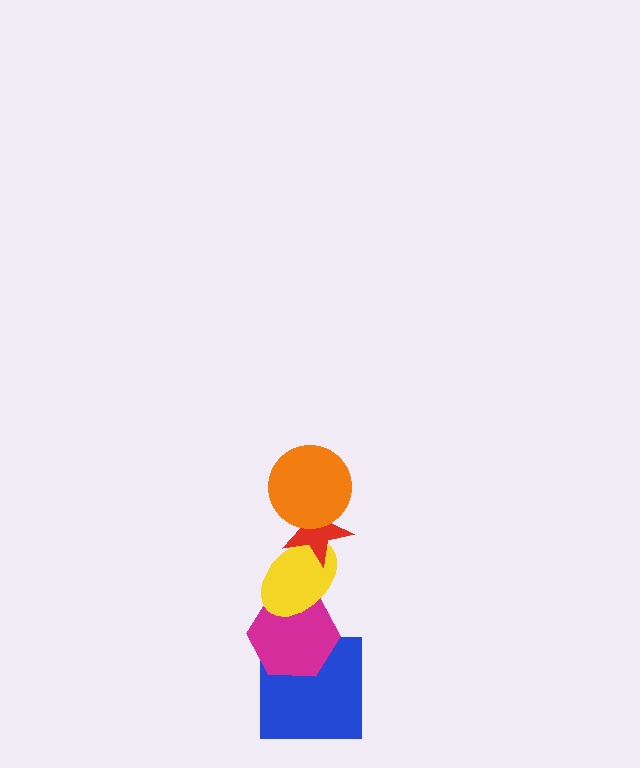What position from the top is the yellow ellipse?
The yellow ellipse is 3rd from the top.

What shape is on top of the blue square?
The magenta hexagon is on top of the blue square.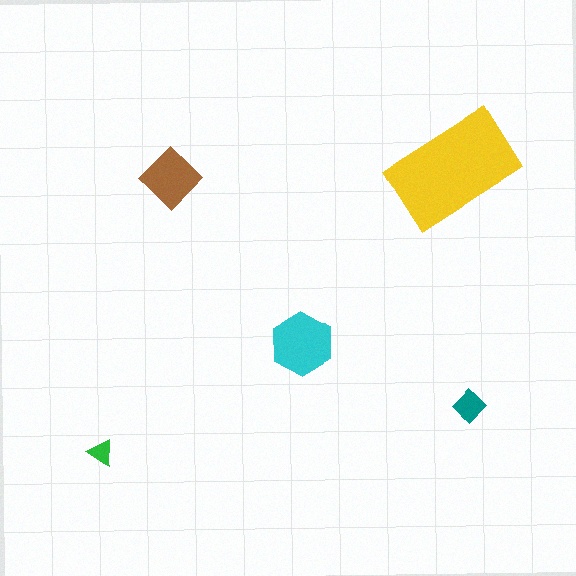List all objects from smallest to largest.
The green triangle, the teal diamond, the brown diamond, the cyan hexagon, the yellow rectangle.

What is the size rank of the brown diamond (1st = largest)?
3rd.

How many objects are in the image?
There are 5 objects in the image.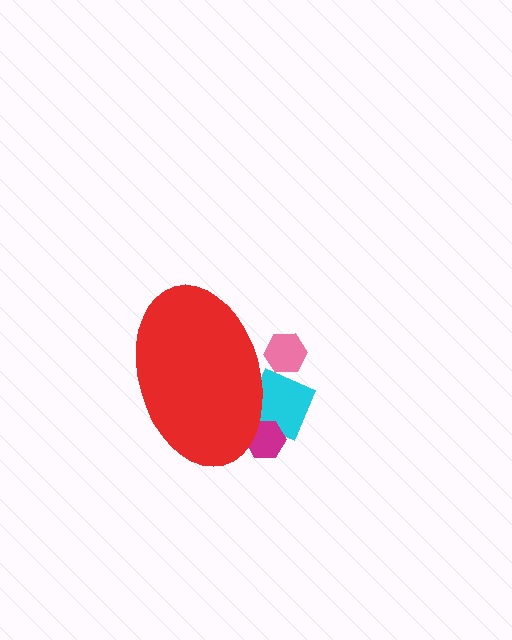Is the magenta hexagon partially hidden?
Yes, the magenta hexagon is partially hidden behind the red ellipse.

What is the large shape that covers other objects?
A red ellipse.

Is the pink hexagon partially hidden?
Yes, the pink hexagon is partially hidden behind the red ellipse.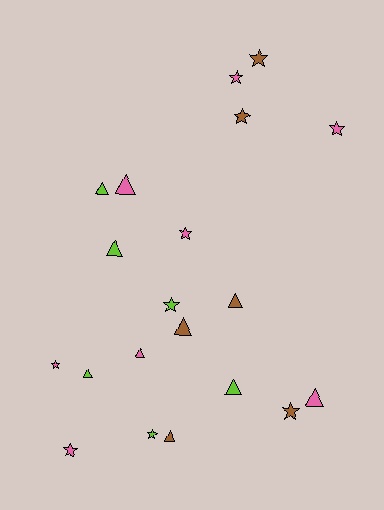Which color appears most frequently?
Pink, with 8 objects.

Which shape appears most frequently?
Star, with 10 objects.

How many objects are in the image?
There are 20 objects.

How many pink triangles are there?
There are 3 pink triangles.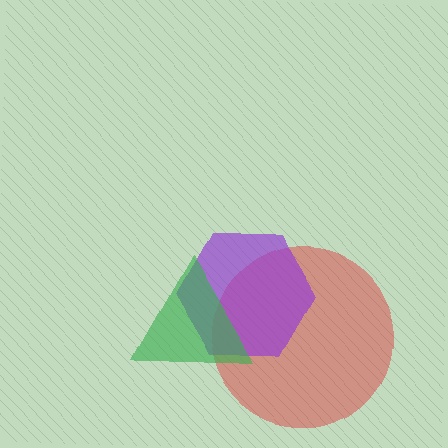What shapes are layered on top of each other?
The layered shapes are: a red circle, a purple hexagon, a green triangle.